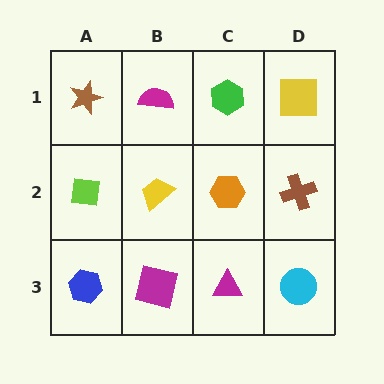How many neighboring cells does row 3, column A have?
2.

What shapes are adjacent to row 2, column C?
A green hexagon (row 1, column C), a magenta triangle (row 3, column C), a yellow trapezoid (row 2, column B), a brown cross (row 2, column D).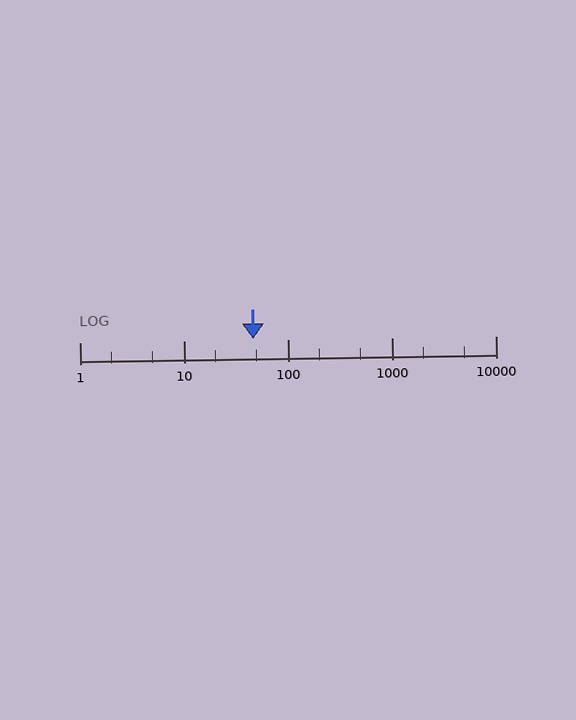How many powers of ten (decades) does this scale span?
The scale spans 4 decades, from 1 to 10000.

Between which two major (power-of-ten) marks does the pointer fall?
The pointer is between 10 and 100.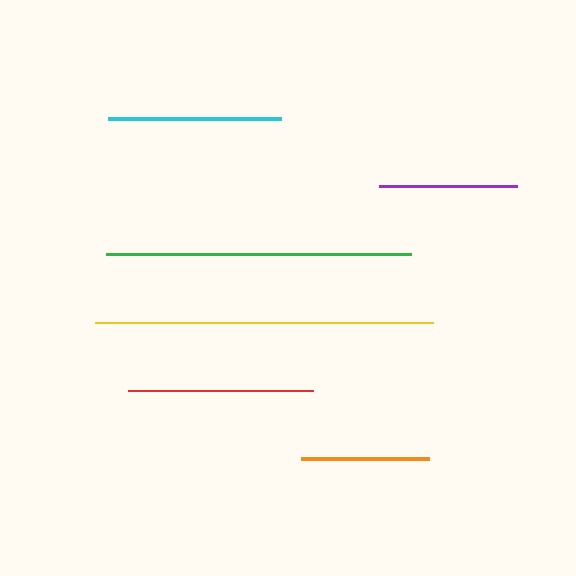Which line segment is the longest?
The yellow line is the longest at approximately 338 pixels.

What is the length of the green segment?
The green segment is approximately 305 pixels long.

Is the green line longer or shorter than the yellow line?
The yellow line is longer than the green line.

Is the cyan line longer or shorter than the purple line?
The cyan line is longer than the purple line.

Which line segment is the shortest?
The orange line is the shortest at approximately 128 pixels.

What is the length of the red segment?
The red segment is approximately 185 pixels long.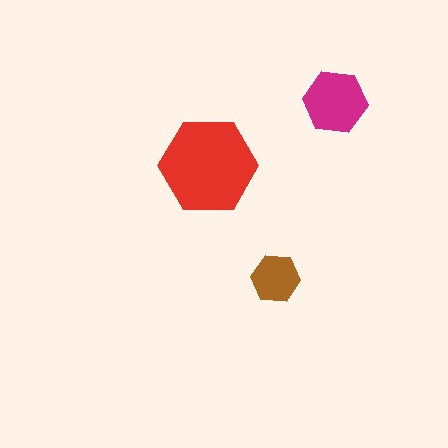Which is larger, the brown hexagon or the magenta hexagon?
The magenta one.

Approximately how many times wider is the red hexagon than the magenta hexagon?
About 1.5 times wider.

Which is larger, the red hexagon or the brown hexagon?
The red one.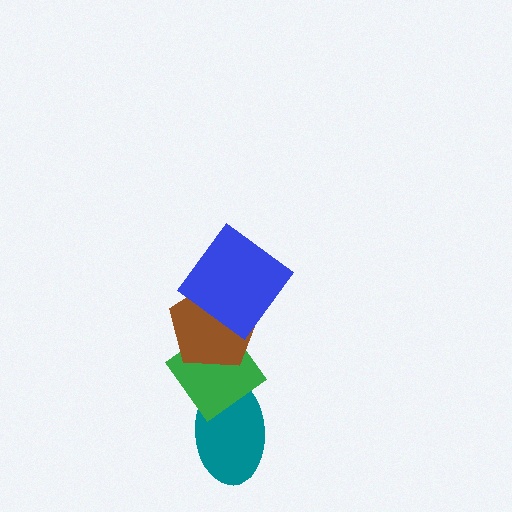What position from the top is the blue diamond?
The blue diamond is 1st from the top.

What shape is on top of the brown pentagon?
The blue diamond is on top of the brown pentagon.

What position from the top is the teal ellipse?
The teal ellipse is 4th from the top.